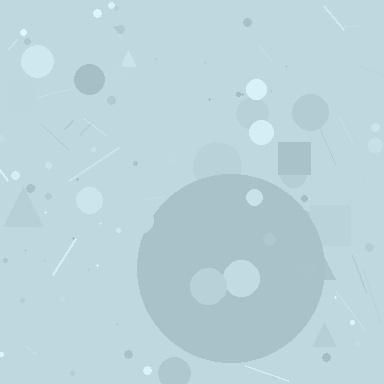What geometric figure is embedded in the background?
A circle is embedded in the background.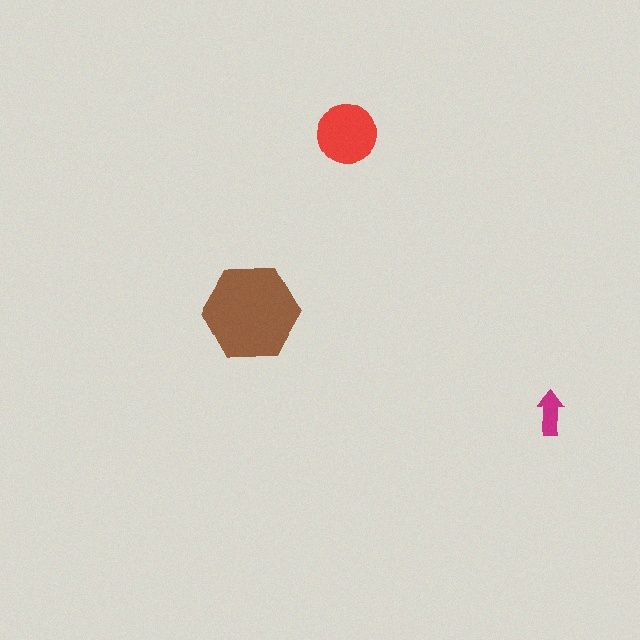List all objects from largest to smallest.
The brown hexagon, the red circle, the magenta arrow.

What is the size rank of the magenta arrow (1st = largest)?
3rd.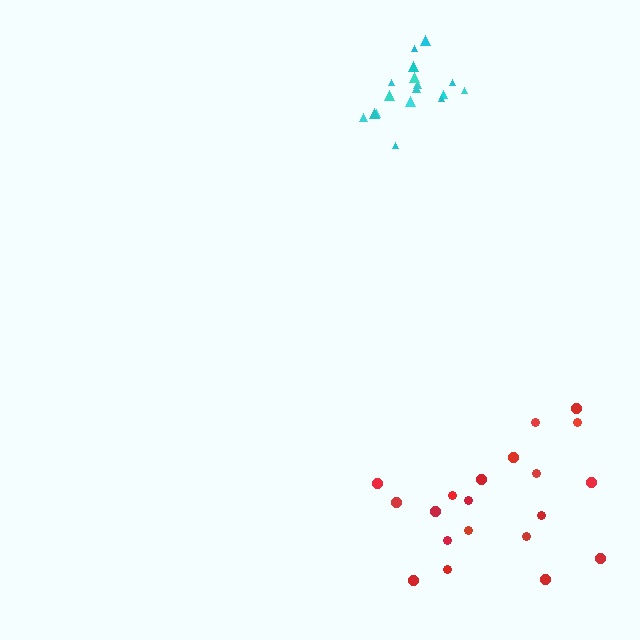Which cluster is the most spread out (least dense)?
Red.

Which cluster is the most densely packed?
Cyan.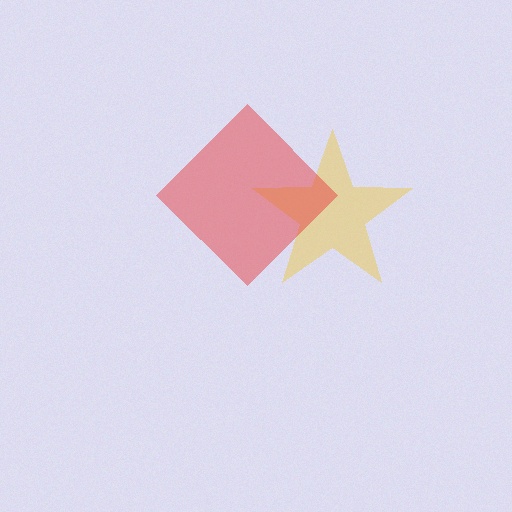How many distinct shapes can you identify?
There are 2 distinct shapes: a yellow star, a red diamond.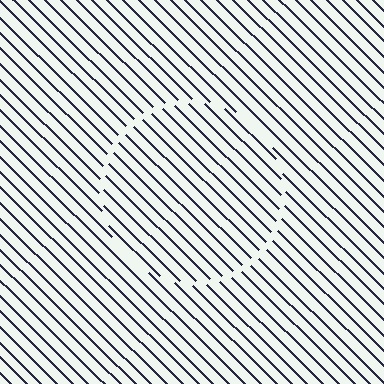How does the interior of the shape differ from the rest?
The interior of the shape contains the same grating, shifted by half a period — the contour is defined by the phase discontinuity where line-ends from the inner and outer gratings abut.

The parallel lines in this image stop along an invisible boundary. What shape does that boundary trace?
An illusory circle. The interior of the shape contains the same grating, shifted by half a period — the contour is defined by the phase discontinuity where line-ends from the inner and outer gratings abut.